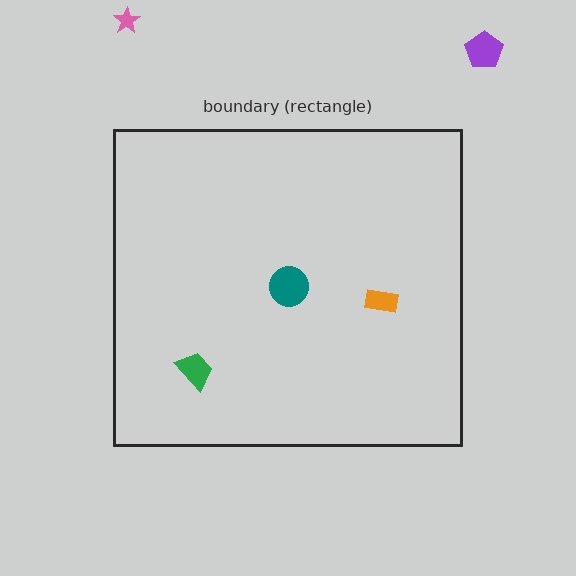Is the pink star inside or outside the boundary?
Outside.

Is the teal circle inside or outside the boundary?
Inside.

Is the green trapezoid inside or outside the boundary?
Inside.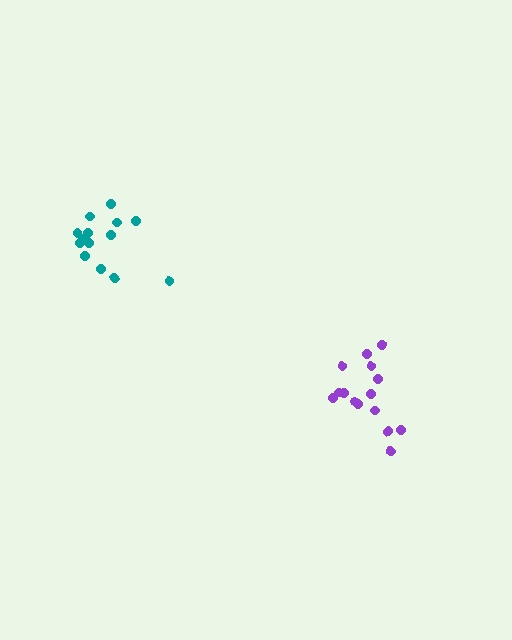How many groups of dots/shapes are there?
There are 2 groups.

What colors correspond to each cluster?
The clusters are colored: purple, teal.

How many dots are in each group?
Group 1: 15 dots, Group 2: 14 dots (29 total).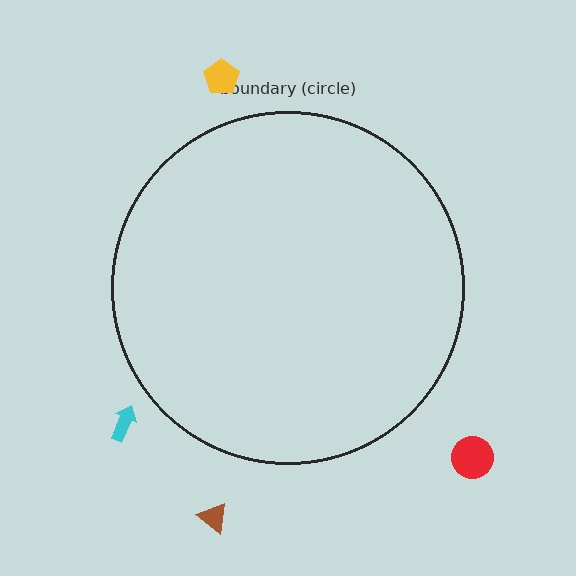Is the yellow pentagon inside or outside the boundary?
Outside.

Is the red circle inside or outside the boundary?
Outside.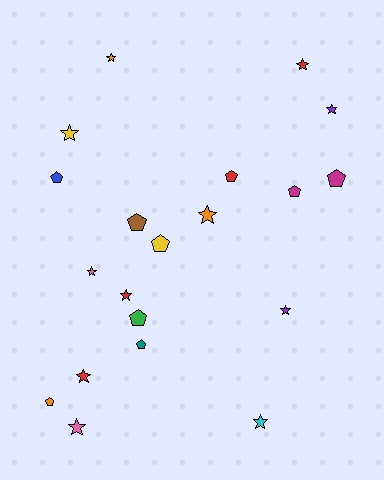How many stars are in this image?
There are 11 stars.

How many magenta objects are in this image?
There are 2 magenta objects.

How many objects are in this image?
There are 20 objects.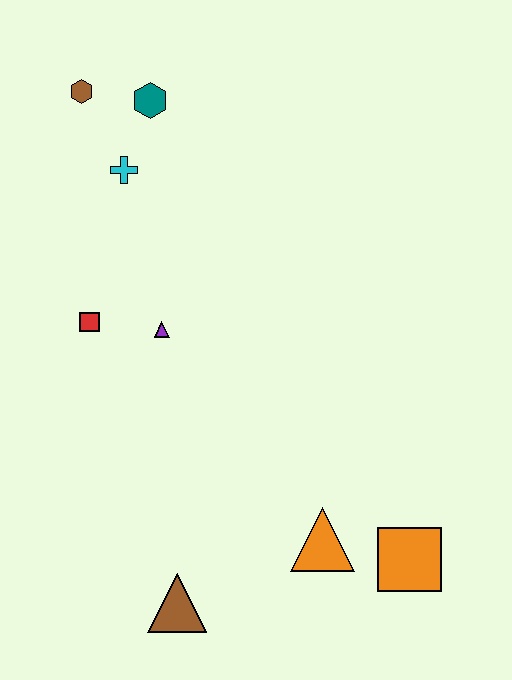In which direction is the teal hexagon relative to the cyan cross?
The teal hexagon is above the cyan cross.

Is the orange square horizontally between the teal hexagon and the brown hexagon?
No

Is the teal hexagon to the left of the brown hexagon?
No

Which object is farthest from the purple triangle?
The orange square is farthest from the purple triangle.